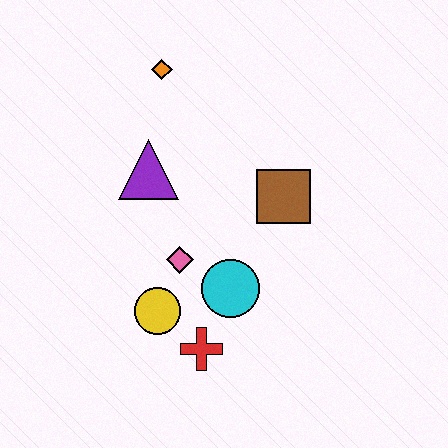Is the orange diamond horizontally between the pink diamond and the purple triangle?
Yes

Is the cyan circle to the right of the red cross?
Yes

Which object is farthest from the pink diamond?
The orange diamond is farthest from the pink diamond.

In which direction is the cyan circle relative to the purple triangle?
The cyan circle is below the purple triangle.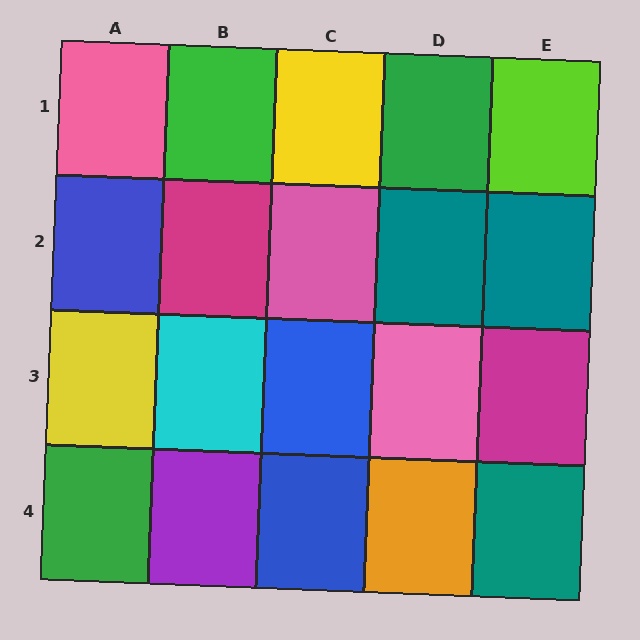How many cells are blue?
3 cells are blue.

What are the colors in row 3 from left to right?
Yellow, cyan, blue, pink, magenta.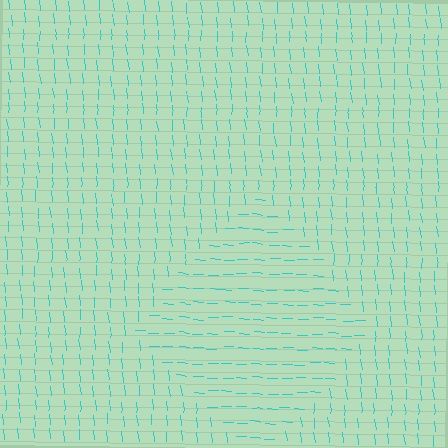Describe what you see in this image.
The image is filled with small cyan line segments. A diamond region in the image has lines oriented differently from the surrounding lines, creating a visible texture boundary.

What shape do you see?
I see a diamond.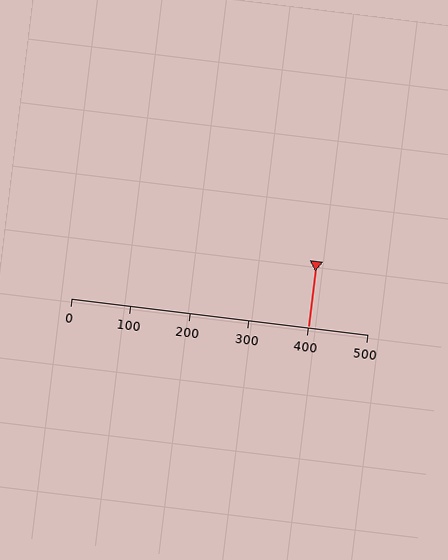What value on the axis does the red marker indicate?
The marker indicates approximately 400.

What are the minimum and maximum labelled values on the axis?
The axis runs from 0 to 500.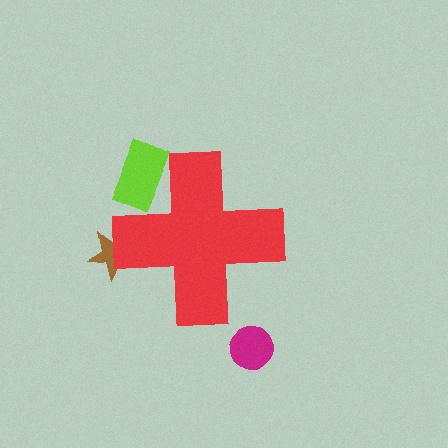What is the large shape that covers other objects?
A red cross.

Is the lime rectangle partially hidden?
Yes, the lime rectangle is partially hidden behind the red cross.